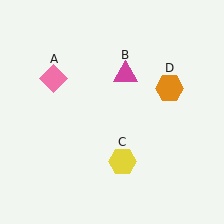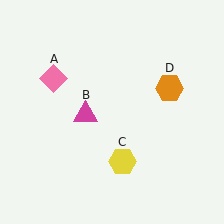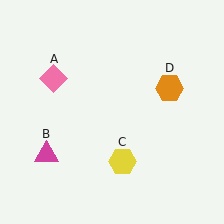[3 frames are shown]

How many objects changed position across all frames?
1 object changed position: magenta triangle (object B).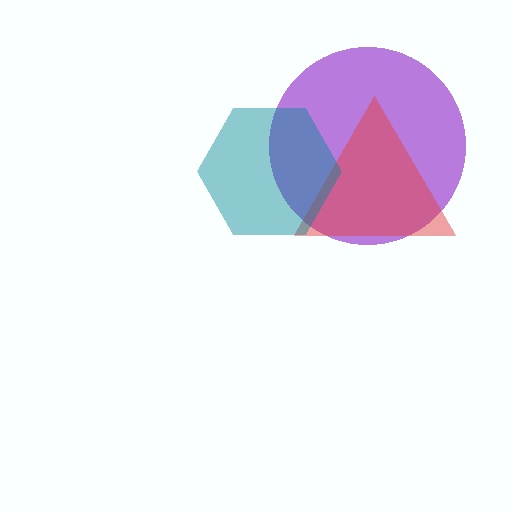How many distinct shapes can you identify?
There are 3 distinct shapes: a purple circle, a red triangle, a teal hexagon.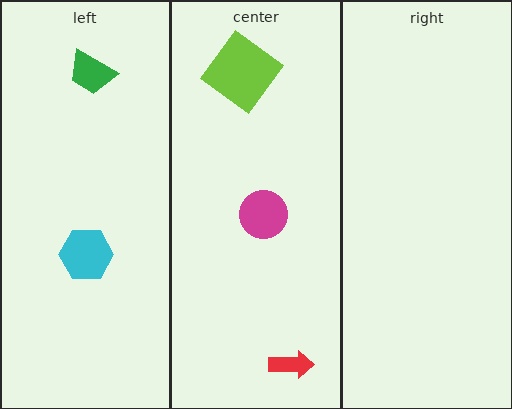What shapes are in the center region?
The lime diamond, the magenta circle, the red arrow.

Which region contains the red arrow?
The center region.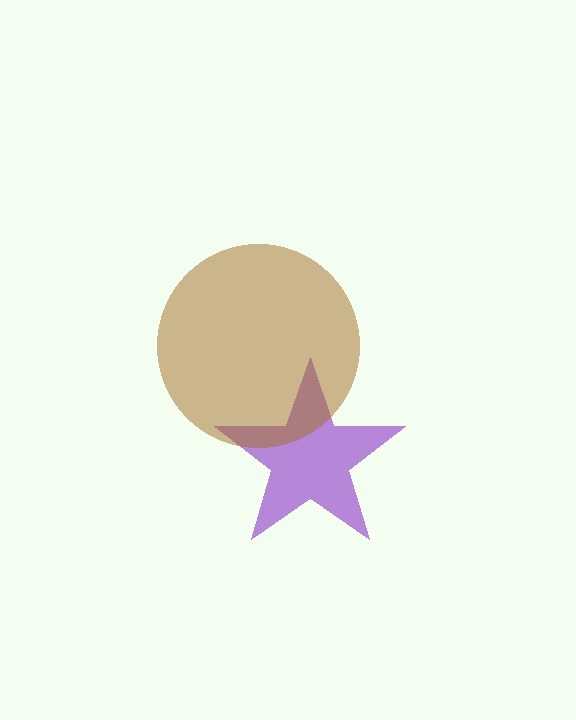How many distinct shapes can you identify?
There are 2 distinct shapes: a purple star, a brown circle.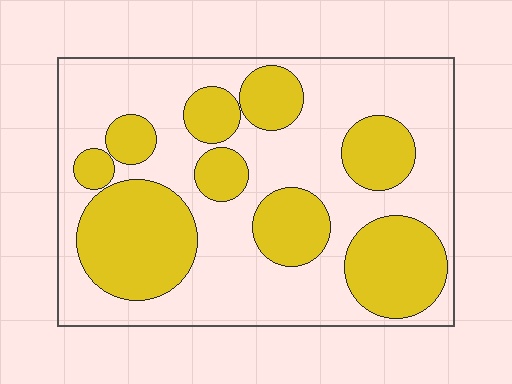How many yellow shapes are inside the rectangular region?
9.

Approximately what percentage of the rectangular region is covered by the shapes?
Approximately 40%.